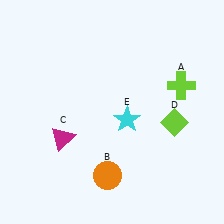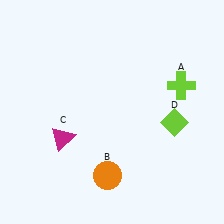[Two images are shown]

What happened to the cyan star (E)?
The cyan star (E) was removed in Image 2. It was in the bottom-right area of Image 1.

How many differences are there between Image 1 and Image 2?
There is 1 difference between the two images.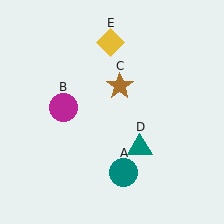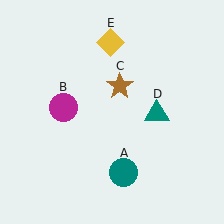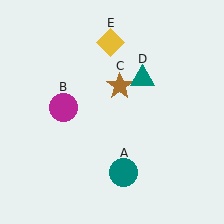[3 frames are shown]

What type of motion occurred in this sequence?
The teal triangle (object D) rotated counterclockwise around the center of the scene.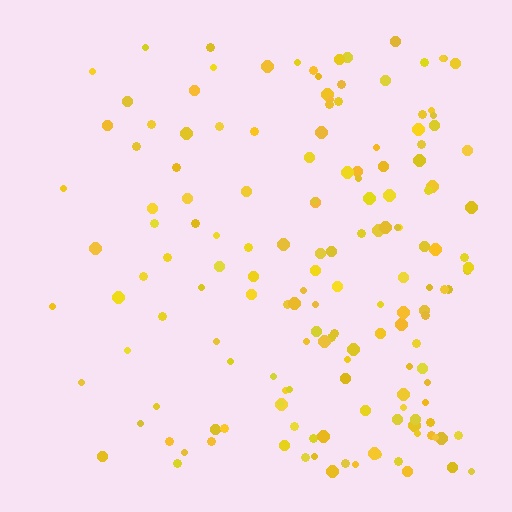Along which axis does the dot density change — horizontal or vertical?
Horizontal.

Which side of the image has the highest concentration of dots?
The right.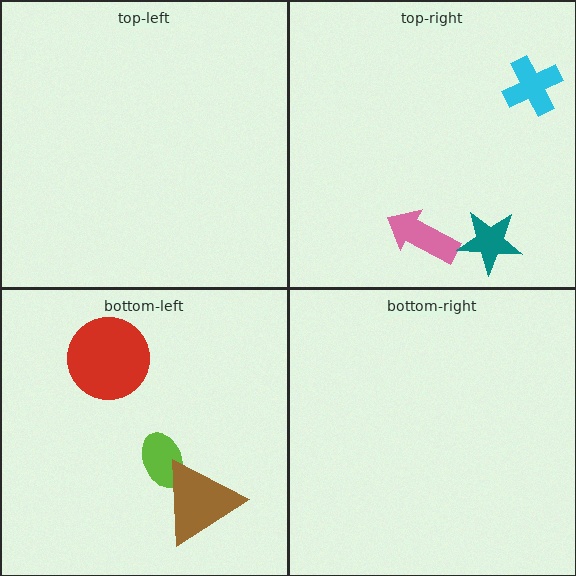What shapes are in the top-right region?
The cyan cross, the pink arrow, the teal star.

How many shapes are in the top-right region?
3.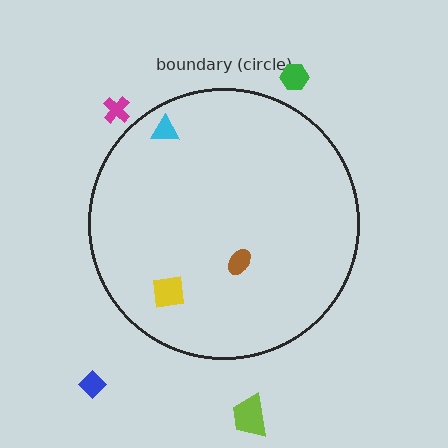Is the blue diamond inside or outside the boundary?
Outside.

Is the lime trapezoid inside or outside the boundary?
Outside.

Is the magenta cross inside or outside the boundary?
Outside.